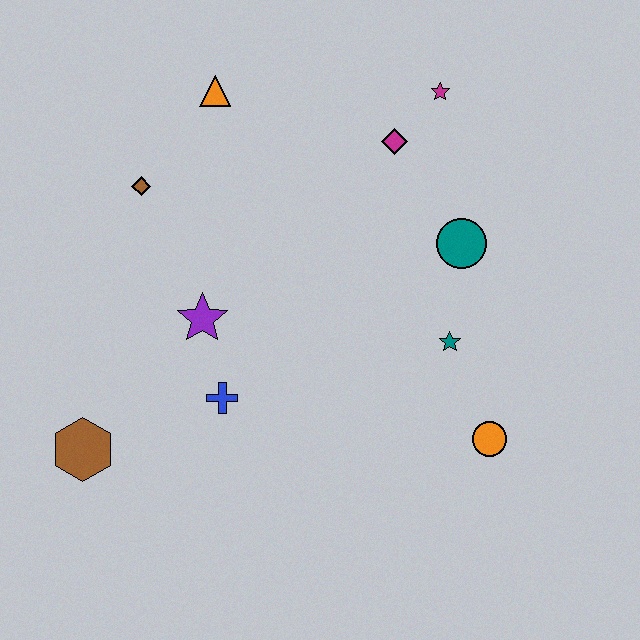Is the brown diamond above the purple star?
Yes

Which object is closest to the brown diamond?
The orange triangle is closest to the brown diamond.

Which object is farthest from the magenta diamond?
The brown hexagon is farthest from the magenta diamond.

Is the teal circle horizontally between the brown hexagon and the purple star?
No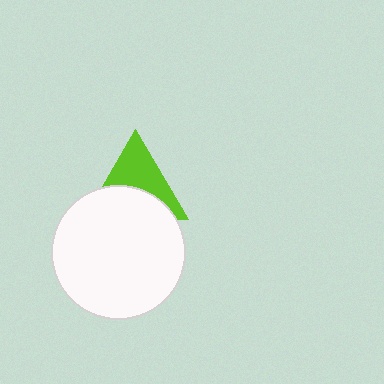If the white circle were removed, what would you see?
You would see the complete lime triangle.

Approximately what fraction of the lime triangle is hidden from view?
Roughly 48% of the lime triangle is hidden behind the white circle.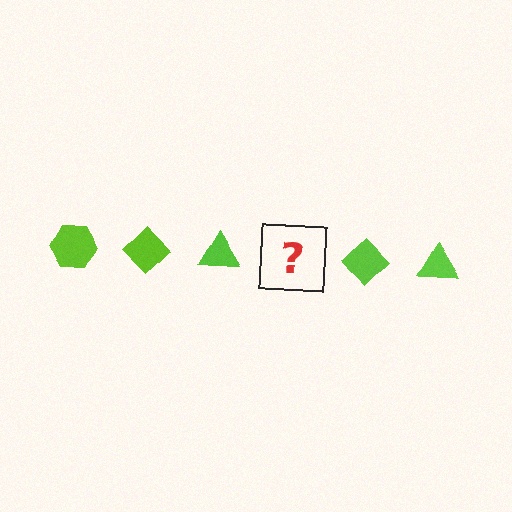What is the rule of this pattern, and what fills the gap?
The rule is that the pattern cycles through hexagon, diamond, triangle shapes in lime. The gap should be filled with a lime hexagon.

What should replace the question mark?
The question mark should be replaced with a lime hexagon.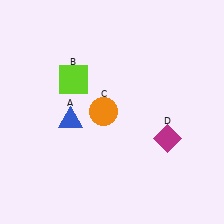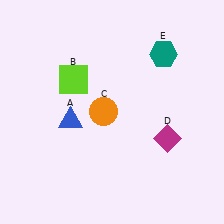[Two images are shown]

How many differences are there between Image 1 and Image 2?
There is 1 difference between the two images.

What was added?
A teal hexagon (E) was added in Image 2.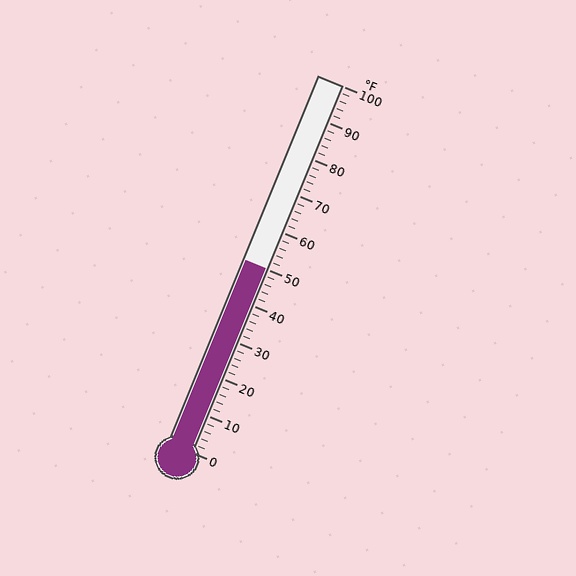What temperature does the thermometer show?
The thermometer shows approximately 50°F.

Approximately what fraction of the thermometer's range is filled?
The thermometer is filled to approximately 50% of its range.